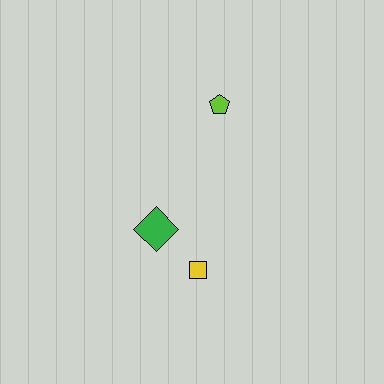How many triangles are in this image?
There are no triangles.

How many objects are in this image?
There are 3 objects.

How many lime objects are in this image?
There is 1 lime object.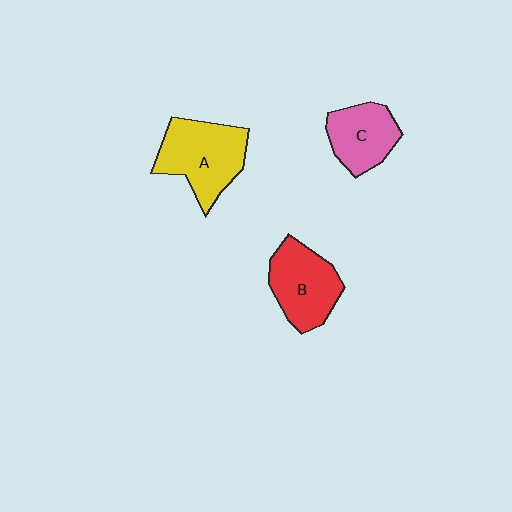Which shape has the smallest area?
Shape C (pink).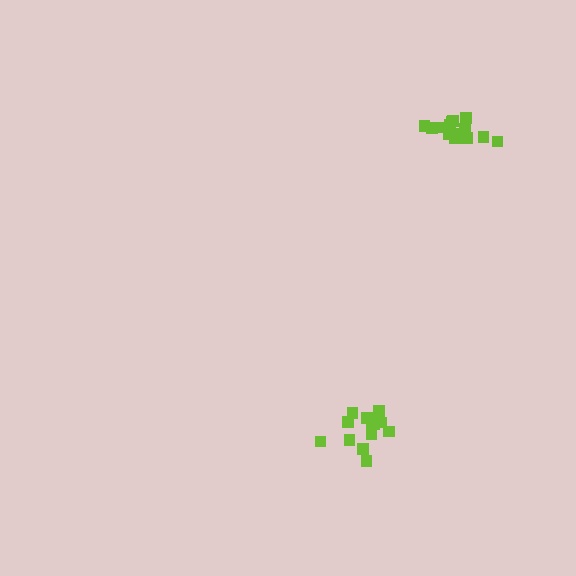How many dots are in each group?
Group 1: 14 dots, Group 2: 16 dots (30 total).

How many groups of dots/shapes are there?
There are 2 groups.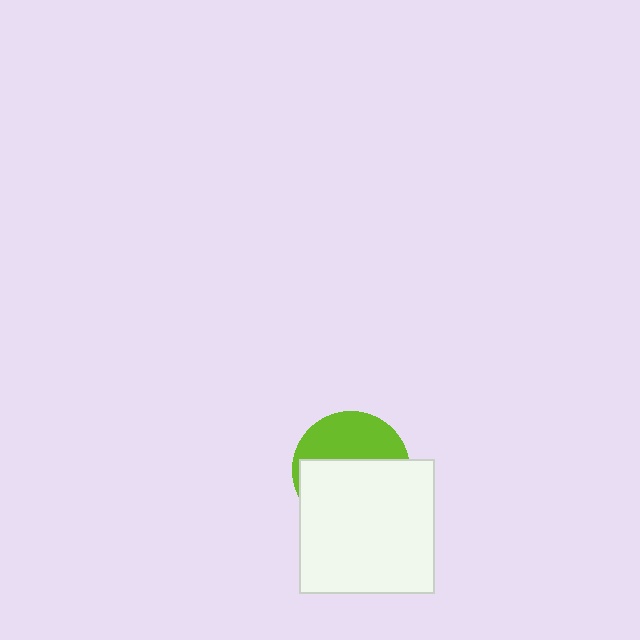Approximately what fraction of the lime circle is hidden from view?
Roughly 59% of the lime circle is hidden behind the white square.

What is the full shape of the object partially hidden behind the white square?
The partially hidden object is a lime circle.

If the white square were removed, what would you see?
You would see the complete lime circle.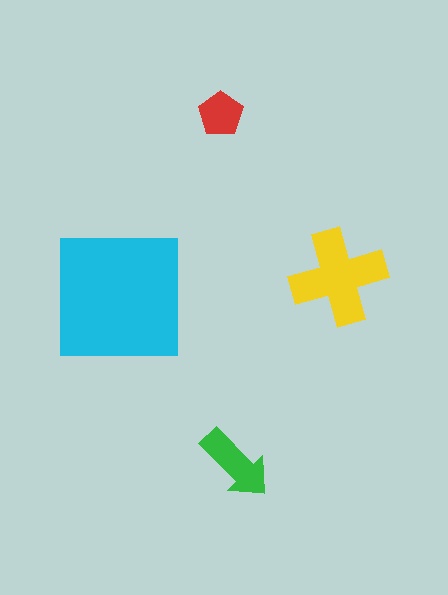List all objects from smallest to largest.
The red pentagon, the green arrow, the yellow cross, the cyan square.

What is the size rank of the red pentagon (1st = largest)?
4th.